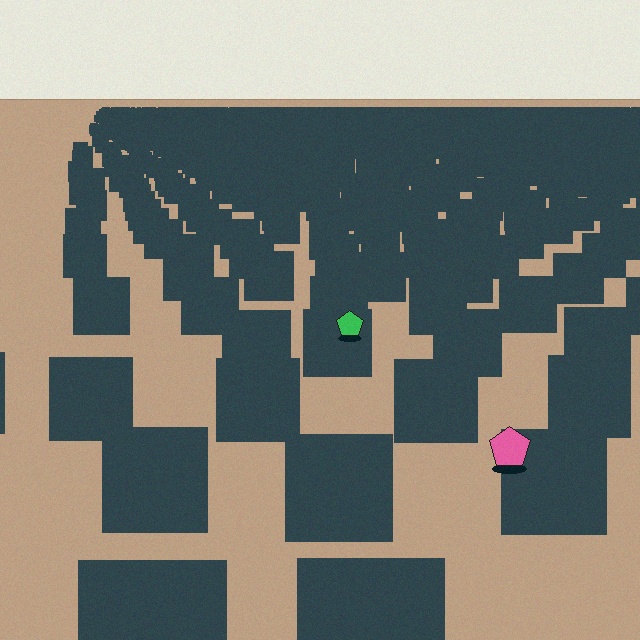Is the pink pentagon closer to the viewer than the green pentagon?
Yes. The pink pentagon is closer — you can tell from the texture gradient: the ground texture is coarser near it.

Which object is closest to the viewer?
The pink pentagon is closest. The texture marks near it are larger and more spread out.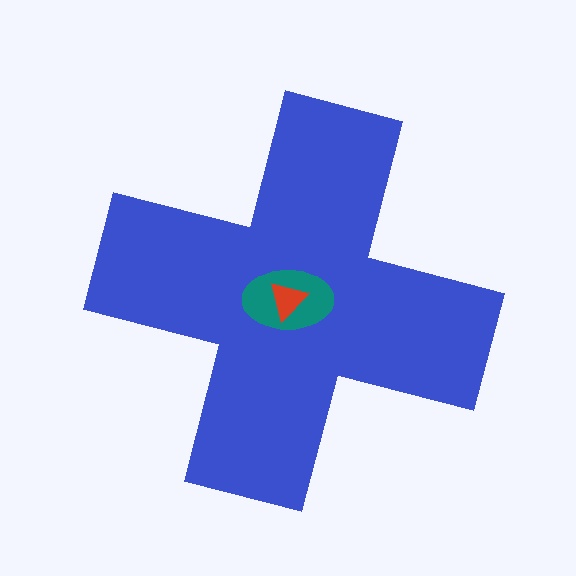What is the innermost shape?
The red triangle.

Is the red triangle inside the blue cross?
Yes.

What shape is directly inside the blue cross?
The teal ellipse.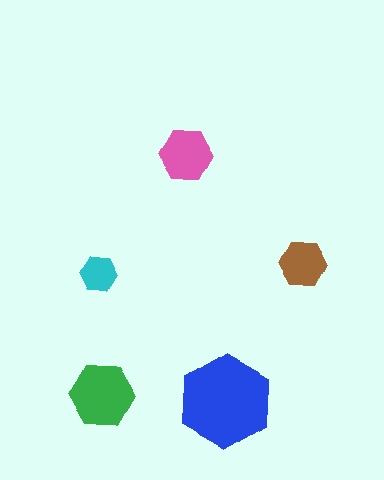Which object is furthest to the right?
The brown hexagon is rightmost.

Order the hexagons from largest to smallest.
the blue one, the green one, the pink one, the brown one, the cyan one.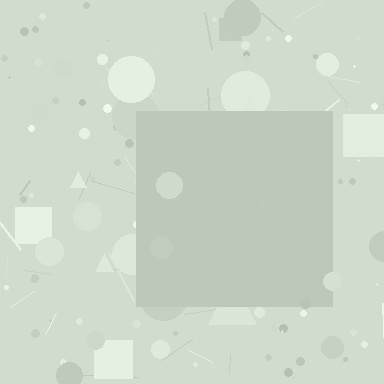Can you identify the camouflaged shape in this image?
The camouflaged shape is a square.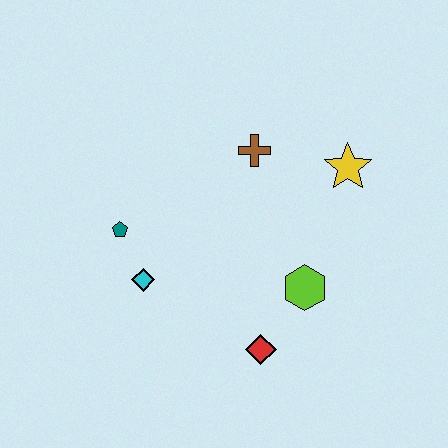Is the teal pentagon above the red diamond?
Yes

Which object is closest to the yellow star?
The brown cross is closest to the yellow star.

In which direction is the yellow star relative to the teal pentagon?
The yellow star is to the right of the teal pentagon.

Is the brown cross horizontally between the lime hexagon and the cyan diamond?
Yes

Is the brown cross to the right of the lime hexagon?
No